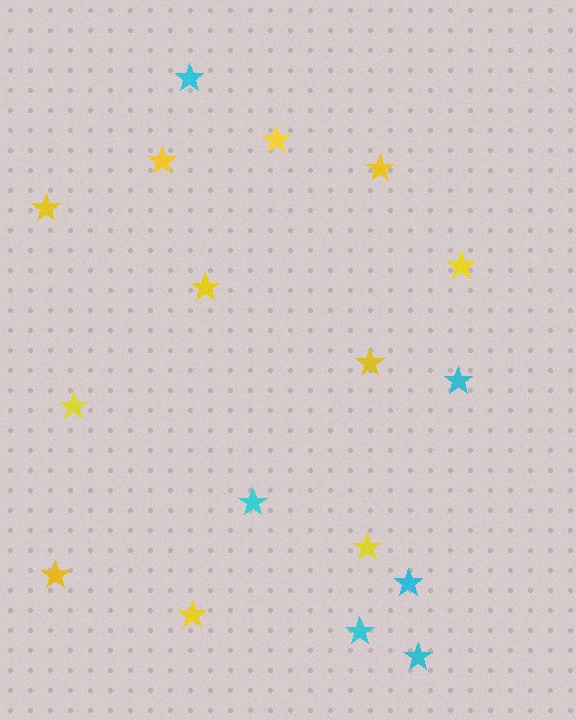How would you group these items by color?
There are 2 groups: one group of yellow stars (11) and one group of cyan stars (6).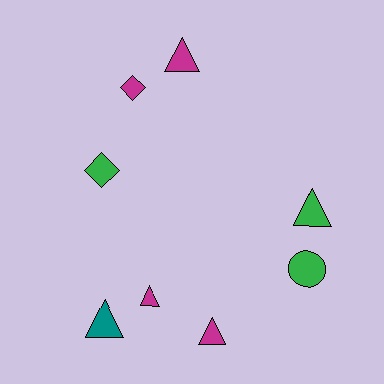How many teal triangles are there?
There is 1 teal triangle.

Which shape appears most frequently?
Triangle, with 5 objects.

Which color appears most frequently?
Magenta, with 4 objects.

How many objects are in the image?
There are 8 objects.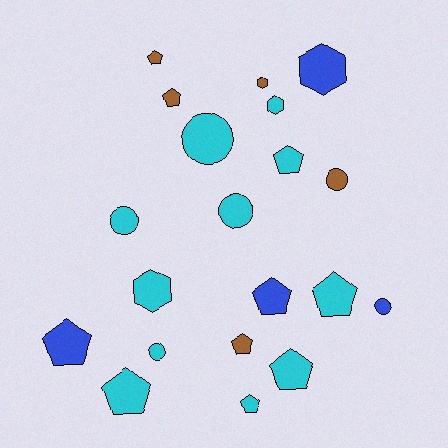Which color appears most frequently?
Cyan, with 11 objects.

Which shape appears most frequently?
Pentagon, with 10 objects.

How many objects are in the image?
There are 20 objects.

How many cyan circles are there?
There are 4 cyan circles.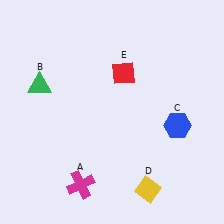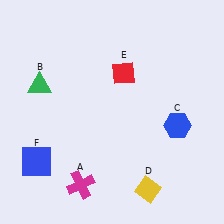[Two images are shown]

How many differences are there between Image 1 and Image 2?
There is 1 difference between the two images.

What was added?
A blue square (F) was added in Image 2.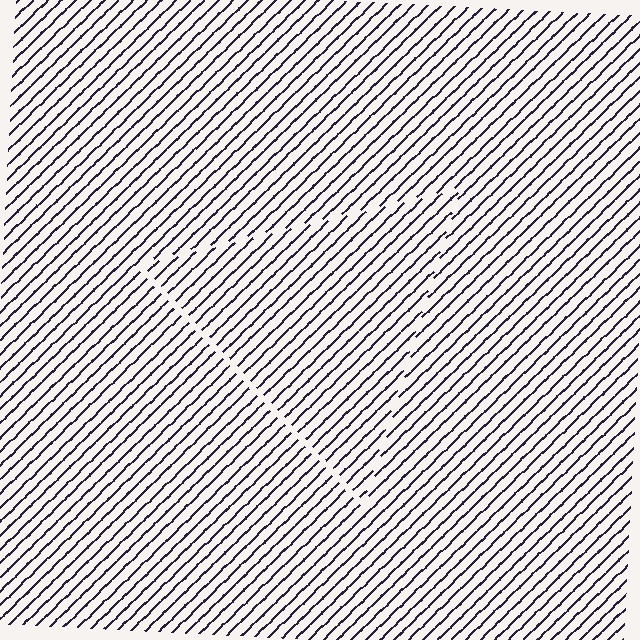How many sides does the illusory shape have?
3 sides — the line-ends trace a triangle.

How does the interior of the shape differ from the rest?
The interior of the shape contains the same grating, shifted by half a period — the contour is defined by the phase discontinuity where line-ends from the inner and outer gratings abut.